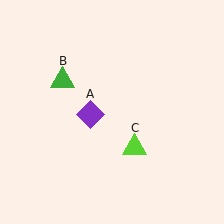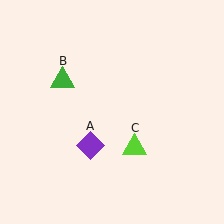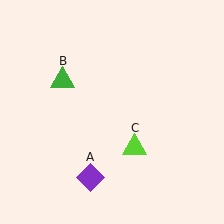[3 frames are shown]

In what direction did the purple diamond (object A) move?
The purple diamond (object A) moved down.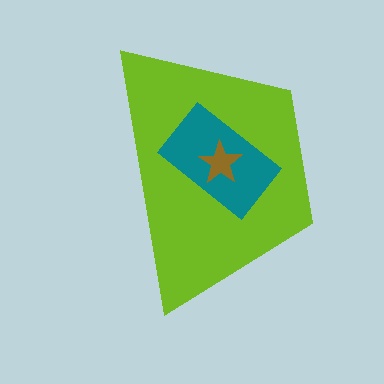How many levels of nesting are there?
3.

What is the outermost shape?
The lime trapezoid.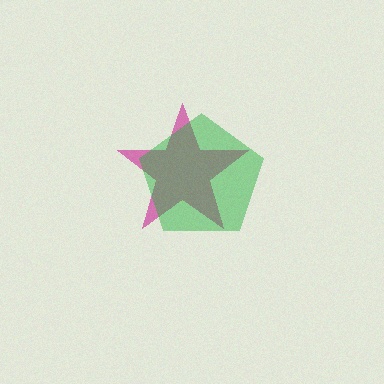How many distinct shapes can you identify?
There are 2 distinct shapes: a magenta star, a green pentagon.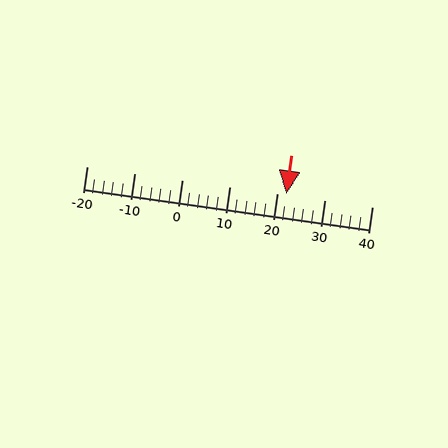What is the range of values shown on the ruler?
The ruler shows values from -20 to 40.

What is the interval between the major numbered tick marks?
The major tick marks are spaced 10 units apart.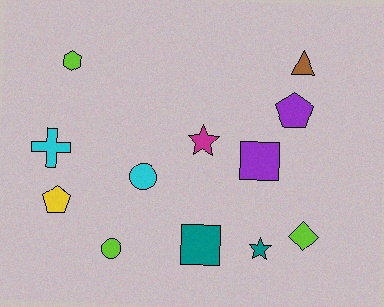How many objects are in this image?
There are 12 objects.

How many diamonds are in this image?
There is 1 diamond.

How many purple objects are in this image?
There are 2 purple objects.